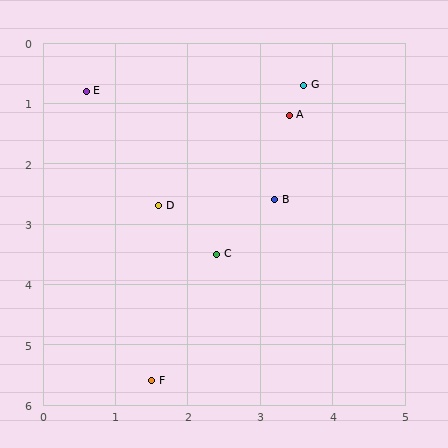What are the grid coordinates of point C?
Point C is at approximately (2.4, 3.5).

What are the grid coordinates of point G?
Point G is at approximately (3.6, 0.7).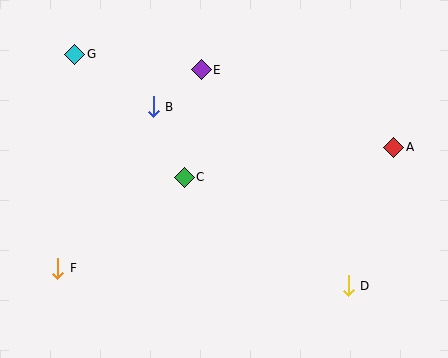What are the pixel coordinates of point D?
Point D is at (348, 286).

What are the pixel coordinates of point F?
Point F is at (58, 268).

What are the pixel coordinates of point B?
Point B is at (153, 107).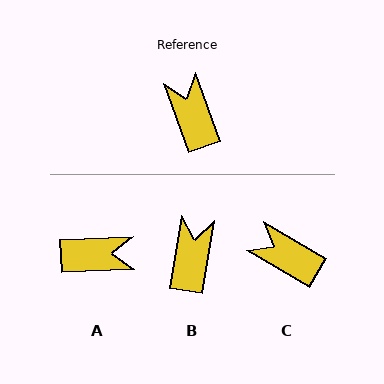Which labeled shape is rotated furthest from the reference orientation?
A, about 108 degrees away.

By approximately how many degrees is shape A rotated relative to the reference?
Approximately 108 degrees clockwise.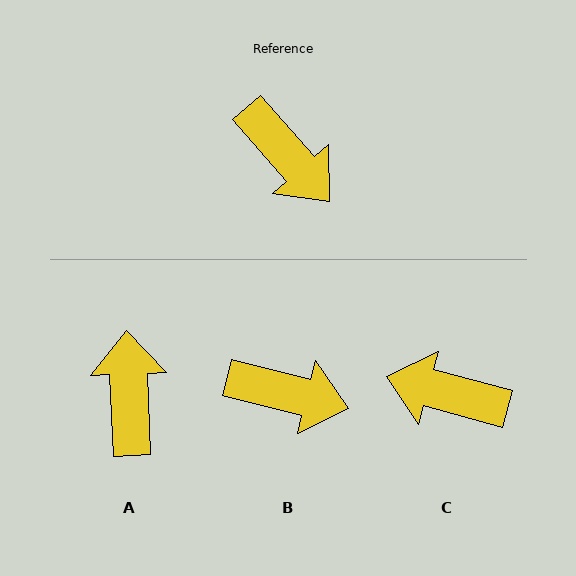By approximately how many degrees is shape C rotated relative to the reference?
Approximately 146 degrees clockwise.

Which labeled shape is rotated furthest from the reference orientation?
C, about 146 degrees away.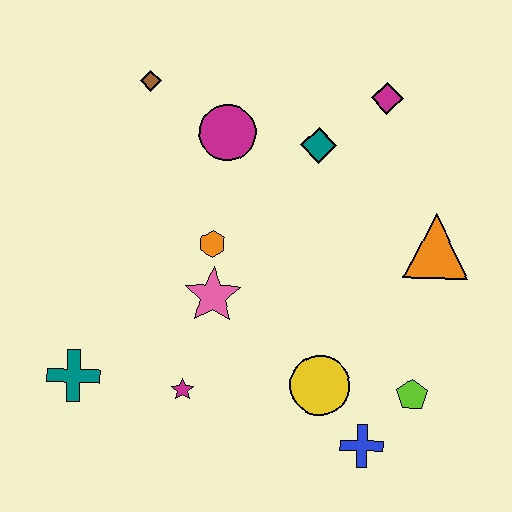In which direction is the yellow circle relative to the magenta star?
The yellow circle is to the right of the magenta star.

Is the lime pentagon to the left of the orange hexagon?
No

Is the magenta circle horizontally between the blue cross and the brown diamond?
Yes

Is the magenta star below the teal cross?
Yes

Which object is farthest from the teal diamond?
The teal cross is farthest from the teal diamond.